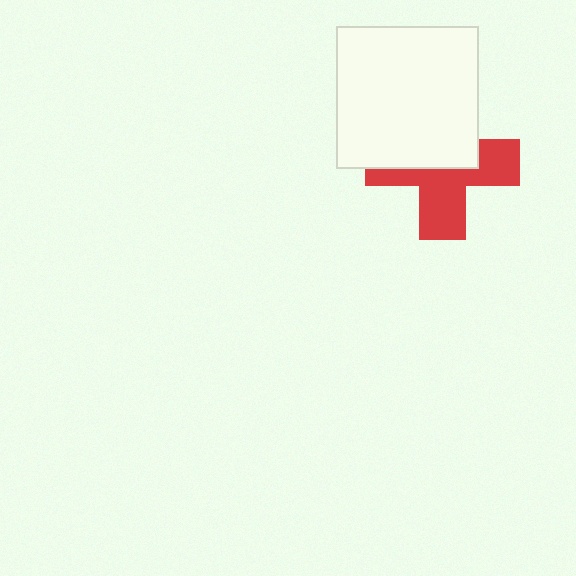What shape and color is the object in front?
The object in front is a white square.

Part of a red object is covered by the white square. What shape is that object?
It is a cross.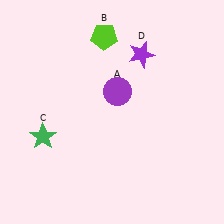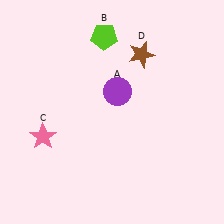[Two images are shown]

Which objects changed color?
C changed from green to pink. D changed from purple to brown.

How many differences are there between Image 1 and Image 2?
There are 2 differences between the two images.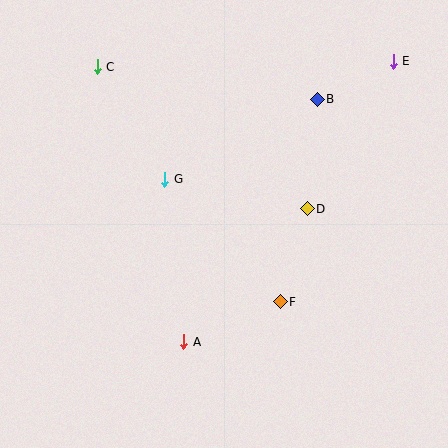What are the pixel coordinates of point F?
Point F is at (280, 302).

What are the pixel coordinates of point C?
Point C is at (97, 67).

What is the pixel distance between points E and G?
The distance between E and G is 257 pixels.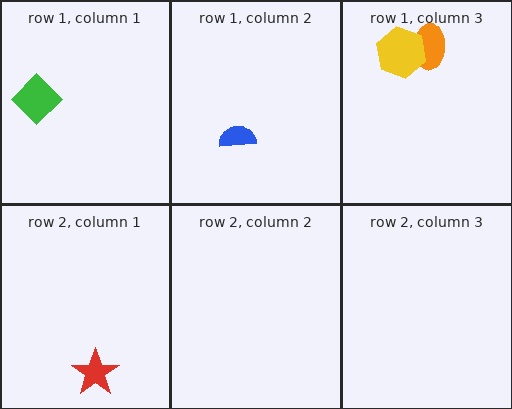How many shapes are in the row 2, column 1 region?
1.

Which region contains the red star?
The row 2, column 1 region.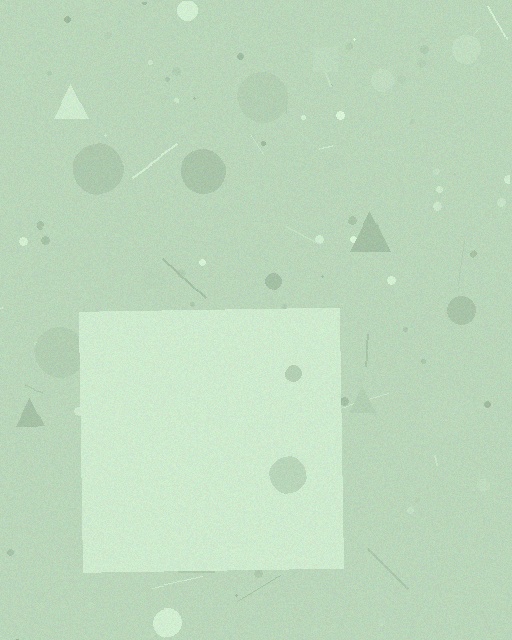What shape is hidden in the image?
A square is hidden in the image.